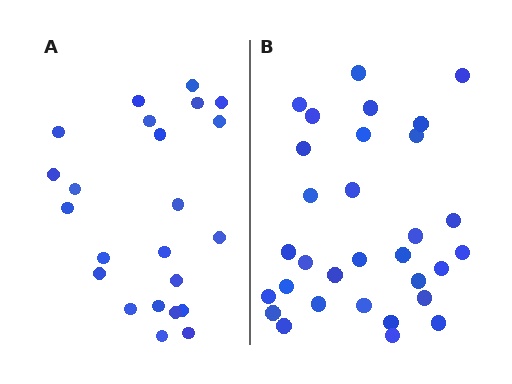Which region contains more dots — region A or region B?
Region B (the right region) has more dots.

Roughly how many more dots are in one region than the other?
Region B has roughly 8 or so more dots than region A.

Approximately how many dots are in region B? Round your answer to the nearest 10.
About 30 dots. (The exact count is 31, which rounds to 30.)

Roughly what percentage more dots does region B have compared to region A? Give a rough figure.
About 35% more.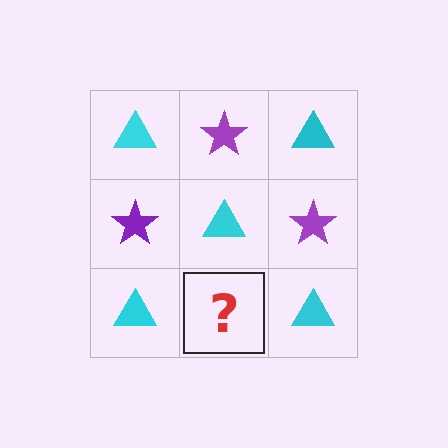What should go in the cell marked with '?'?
The missing cell should contain a purple star.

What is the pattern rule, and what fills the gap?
The rule is that it alternates cyan triangle and purple star in a checkerboard pattern. The gap should be filled with a purple star.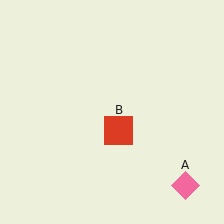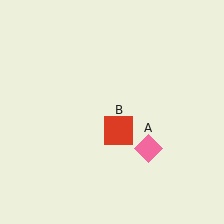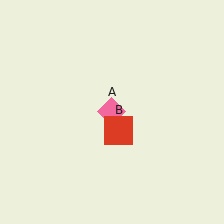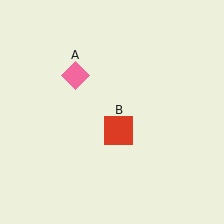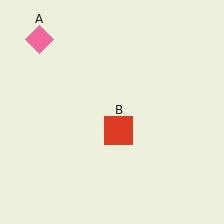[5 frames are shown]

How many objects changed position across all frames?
1 object changed position: pink diamond (object A).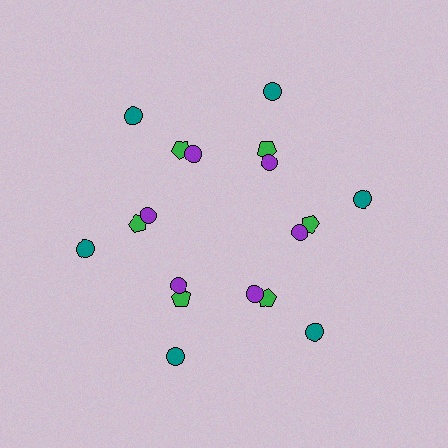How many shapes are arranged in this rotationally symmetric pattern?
There are 18 shapes, arranged in 6 groups of 3.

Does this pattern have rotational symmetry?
Yes, this pattern has 6-fold rotational symmetry. It looks the same after rotating 60 degrees around the center.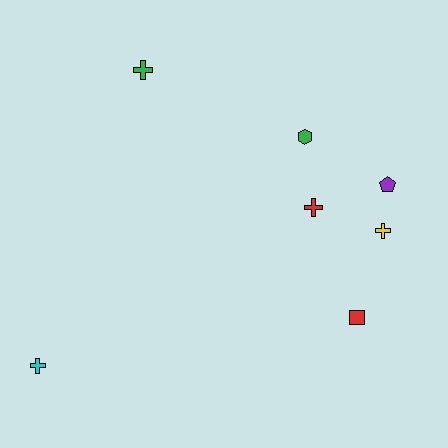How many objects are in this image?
There are 7 objects.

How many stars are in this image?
There are no stars.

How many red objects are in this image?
There are 2 red objects.